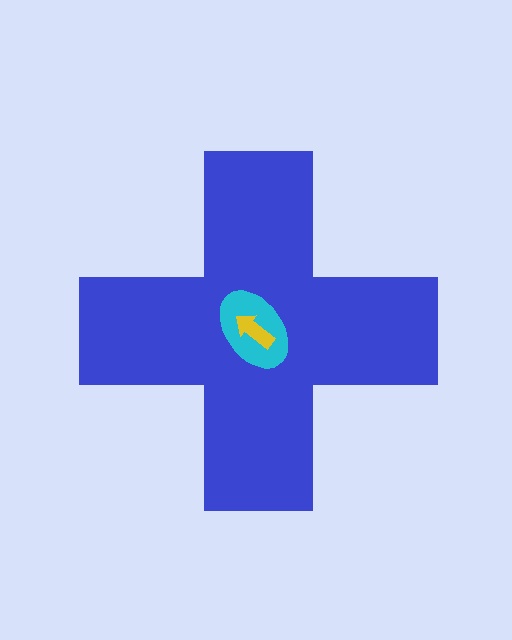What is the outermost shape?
The blue cross.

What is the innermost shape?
The yellow arrow.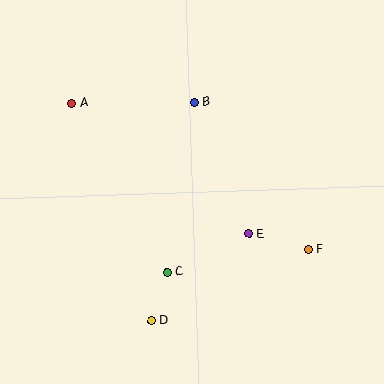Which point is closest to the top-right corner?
Point B is closest to the top-right corner.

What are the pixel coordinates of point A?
Point A is at (72, 103).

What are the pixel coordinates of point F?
Point F is at (308, 250).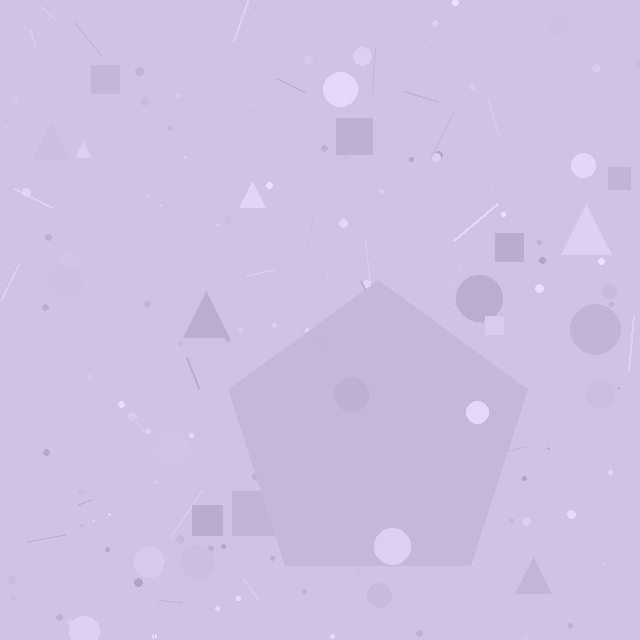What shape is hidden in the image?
A pentagon is hidden in the image.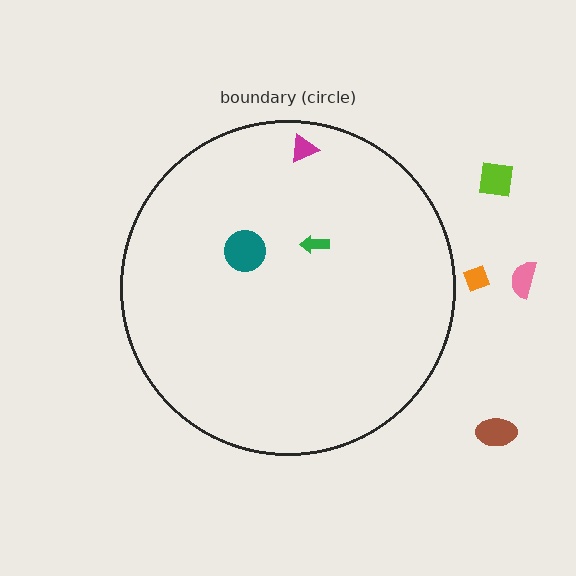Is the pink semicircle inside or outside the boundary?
Outside.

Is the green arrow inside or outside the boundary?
Inside.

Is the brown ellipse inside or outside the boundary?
Outside.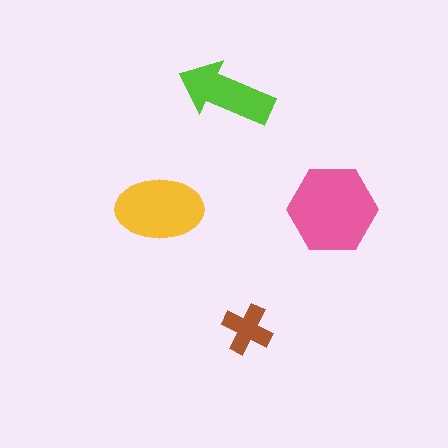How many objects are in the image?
There are 4 objects in the image.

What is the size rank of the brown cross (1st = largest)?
4th.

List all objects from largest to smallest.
The pink hexagon, the yellow ellipse, the lime arrow, the brown cross.